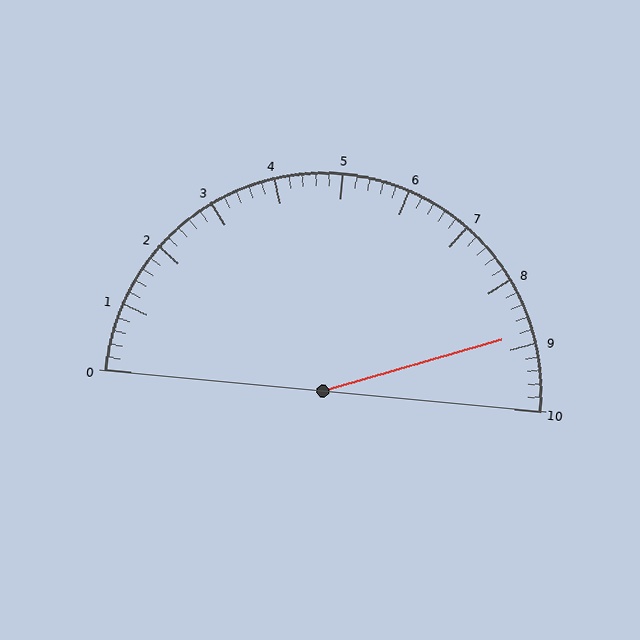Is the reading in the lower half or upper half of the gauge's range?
The reading is in the upper half of the range (0 to 10).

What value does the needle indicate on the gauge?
The needle indicates approximately 8.8.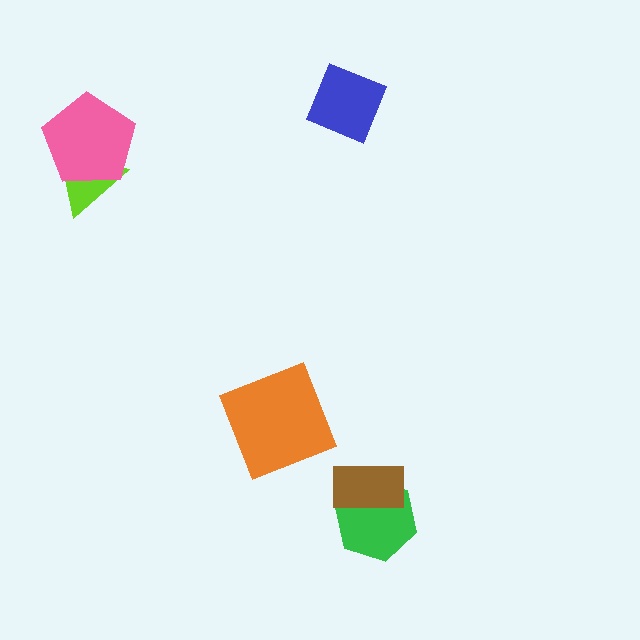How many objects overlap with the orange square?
0 objects overlap with the orange square.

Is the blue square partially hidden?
No, no other shape covers it.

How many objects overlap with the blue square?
0 objects overlap with the blue square.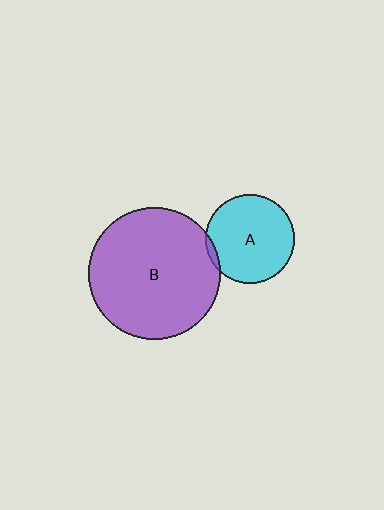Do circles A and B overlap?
Yes.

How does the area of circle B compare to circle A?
Approximately 2.2 times.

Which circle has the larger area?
Circle B (purple).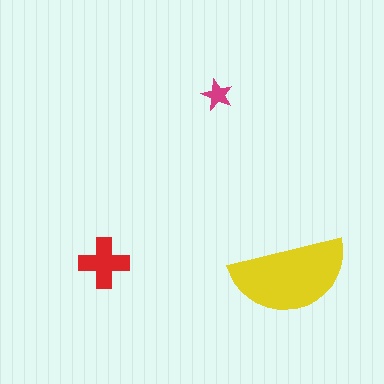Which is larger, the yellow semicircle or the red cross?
The yellow semicircle.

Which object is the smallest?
The magenta star.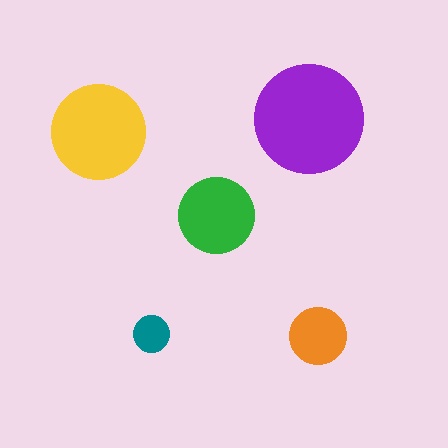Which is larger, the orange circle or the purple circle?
The purple one.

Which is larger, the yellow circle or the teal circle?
The yellow one.